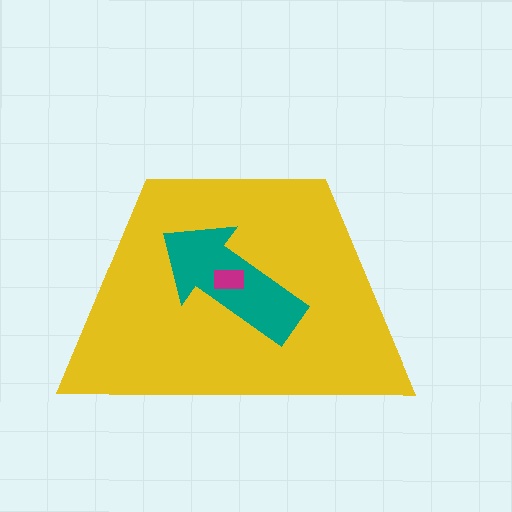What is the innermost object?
The magenta rectangle.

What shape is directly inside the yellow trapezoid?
The teal arrow.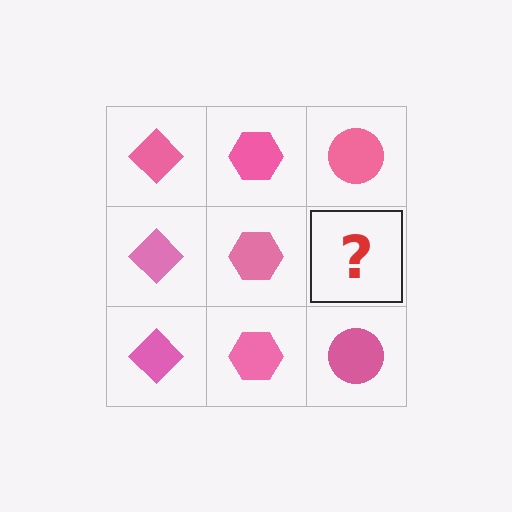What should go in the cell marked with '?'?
The missing cell should contain a pink circle.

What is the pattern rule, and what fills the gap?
The rule is that each column has a consistent shape. The gap should be filled with a pink circle.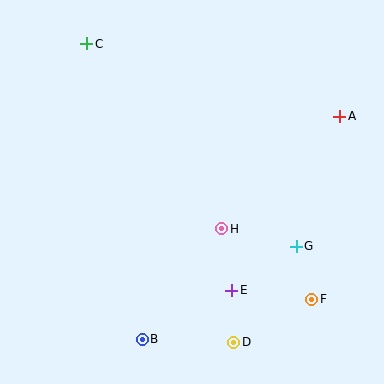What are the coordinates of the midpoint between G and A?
The midpoint between G and A is at (318, 181).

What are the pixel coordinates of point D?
Point D is at (234, 342).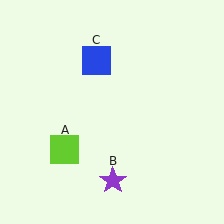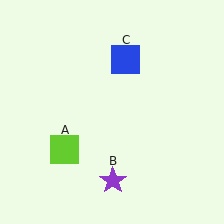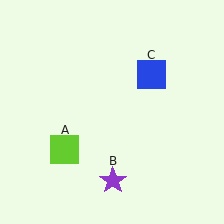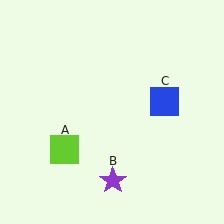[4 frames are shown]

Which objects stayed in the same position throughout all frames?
Lime square (object A) and purple star (object B) remained stationary.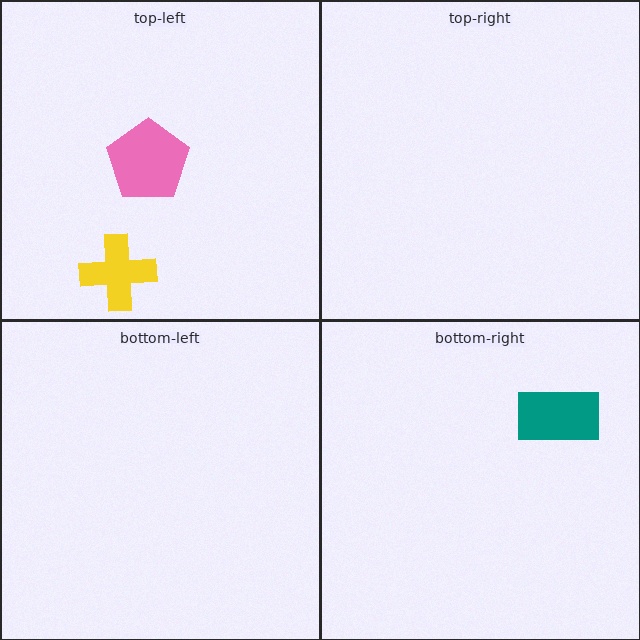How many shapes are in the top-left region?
2.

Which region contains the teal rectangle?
The bottom-right region.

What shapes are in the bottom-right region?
The teal rectangle.